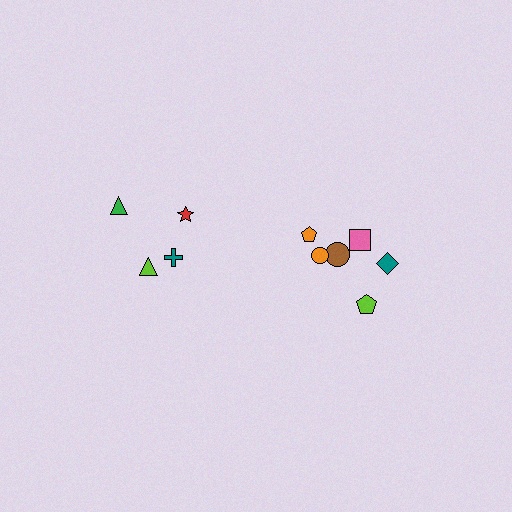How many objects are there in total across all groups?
There are 10 objects.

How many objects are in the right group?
There are 6 objects.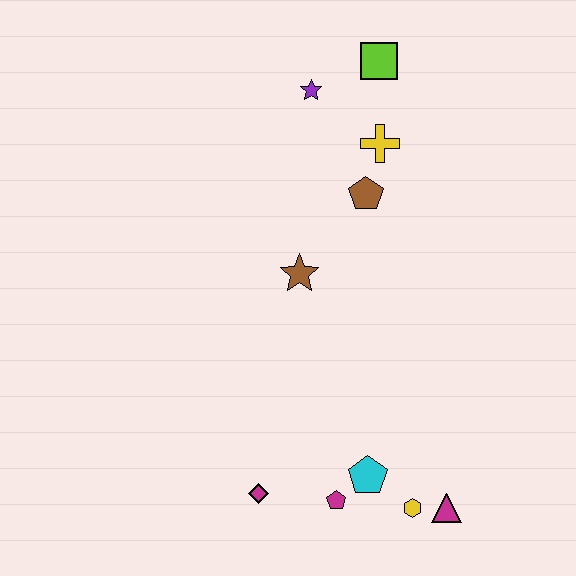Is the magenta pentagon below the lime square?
Yes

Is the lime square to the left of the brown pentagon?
No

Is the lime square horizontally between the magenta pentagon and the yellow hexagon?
Yes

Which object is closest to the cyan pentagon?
The magenta pentagon is closest to the cyan pentagon.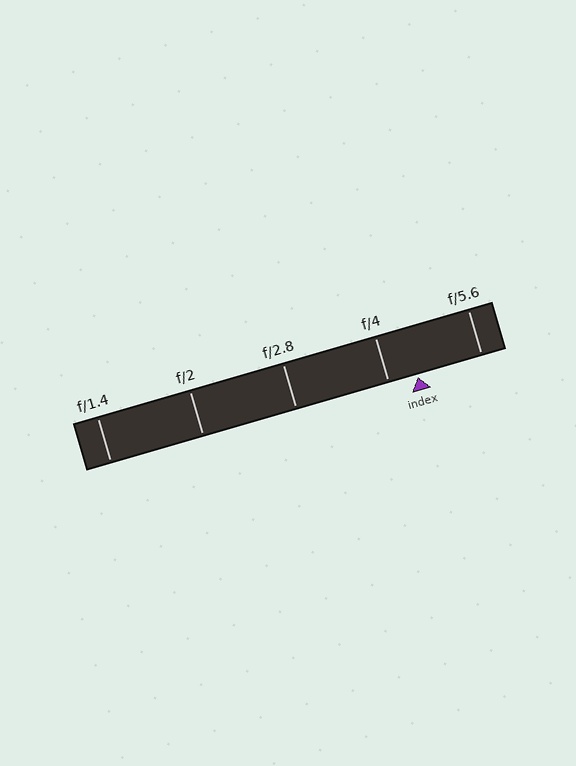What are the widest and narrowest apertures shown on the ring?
The widest aperture shown is f/1.4 and the narrowest is f/5.6.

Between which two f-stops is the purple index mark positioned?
The index mark is between f/4 and f/5.6.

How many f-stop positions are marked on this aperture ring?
There are 5 f-stop positions marked.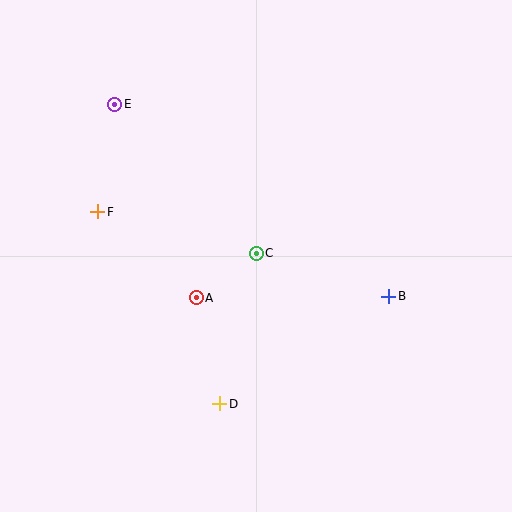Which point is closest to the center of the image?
Point C at (256, 253) is closest to the center.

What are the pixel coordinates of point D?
Point D is at (220, 404).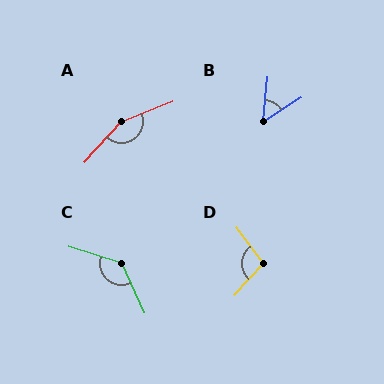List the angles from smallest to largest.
B (52°), D (101°), C (132°), A (154°).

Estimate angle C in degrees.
Approximately 132 degrees.